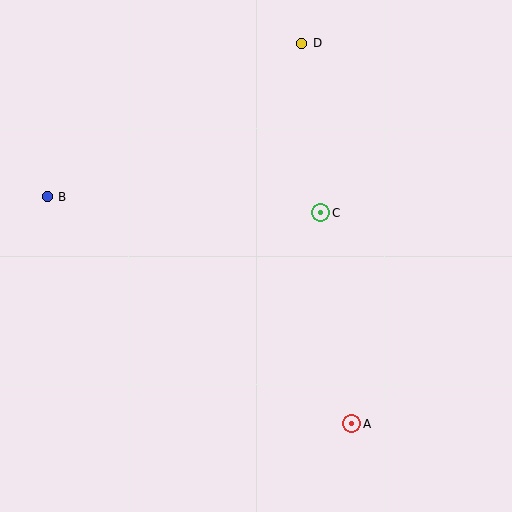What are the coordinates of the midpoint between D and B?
The midpoint between D and B is at (174, 120).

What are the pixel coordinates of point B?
Point B is at (47, 197).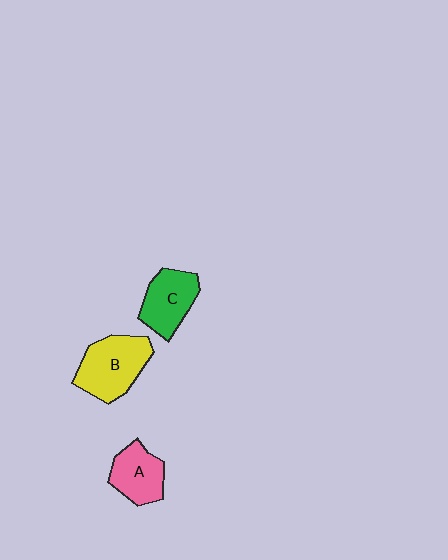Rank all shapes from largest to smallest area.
From largest to smallest: B (yellow), C (green), A (pink).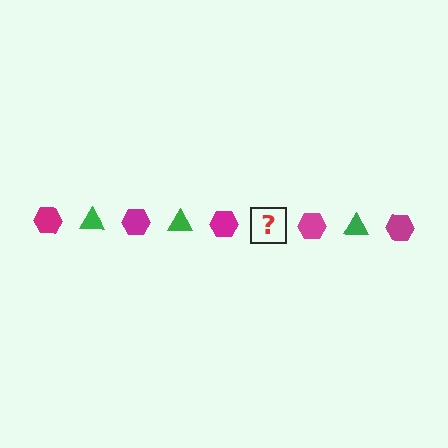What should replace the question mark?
The question mark should be replaced with a green triangle.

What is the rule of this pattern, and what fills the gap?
The rule is that the pattern alternates between magenta hexagon and green triangle. The gap should be filled with a green triangle.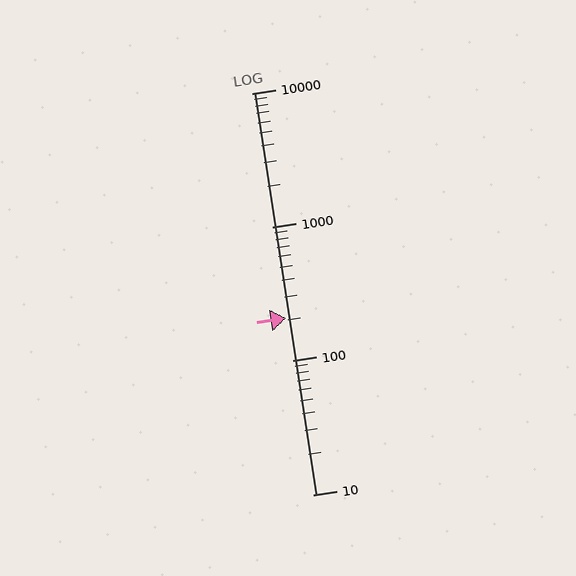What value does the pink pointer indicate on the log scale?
The pointer indicates approximately 210.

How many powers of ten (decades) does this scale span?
The scale spans 3 decades, from 10 to 10000.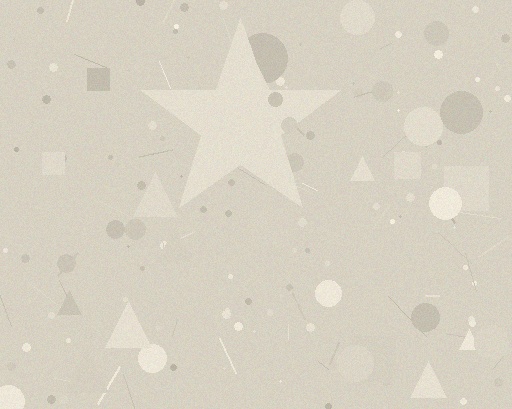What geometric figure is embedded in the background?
A star is embedded in the background.